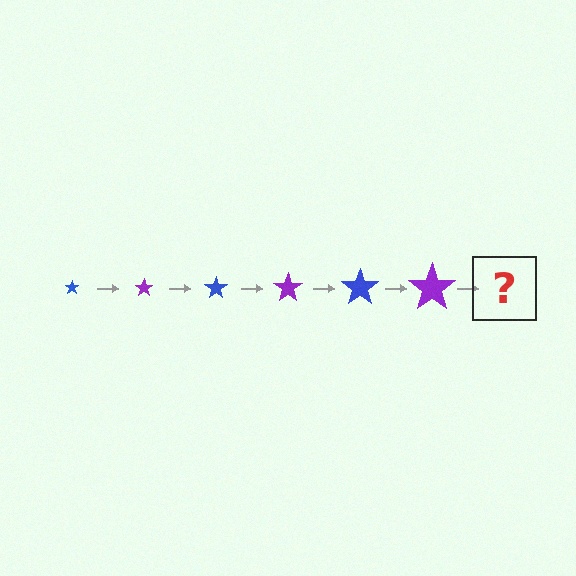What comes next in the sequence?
The next element should be a blue star, larger than the previous one.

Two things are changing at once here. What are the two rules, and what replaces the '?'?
The two rules are that the star grows larger each step and the color cycles through blue and purple. The '?' should be a blue star, larger than the previous one.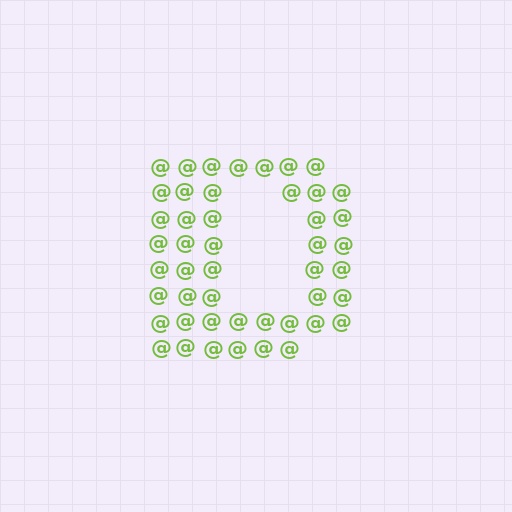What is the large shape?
The large shape is the letter D.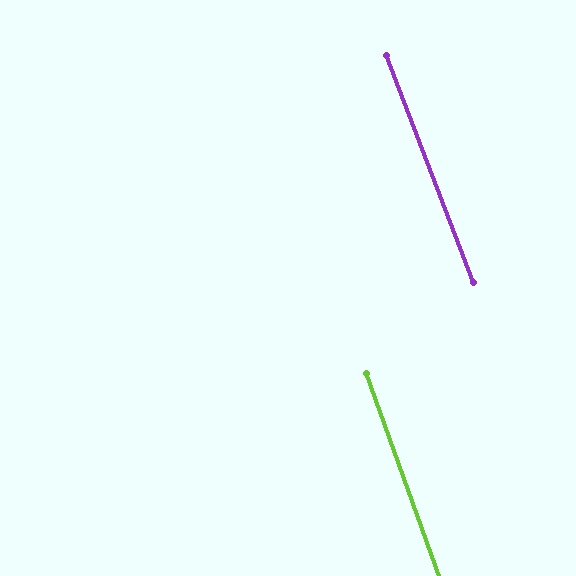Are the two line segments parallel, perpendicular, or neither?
Parallel — their directions differ by only 1.3°.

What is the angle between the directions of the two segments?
Approximately 1 degree.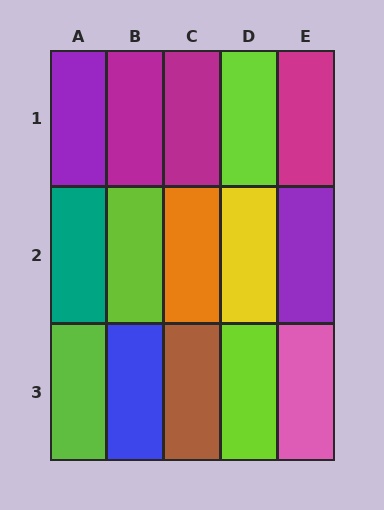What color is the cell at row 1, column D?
Lime.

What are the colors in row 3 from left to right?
Lime, blue, brown, lime, pink.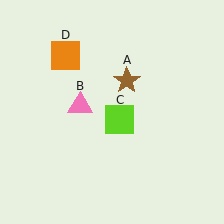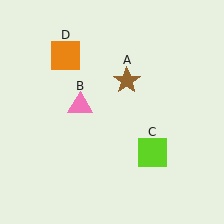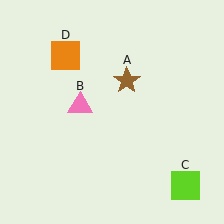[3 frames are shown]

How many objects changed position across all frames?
1 object changed position: lime square (object C).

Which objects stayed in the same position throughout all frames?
Brown star (object A) and pink triangle (object B) and orange square (object D) remained stationary.